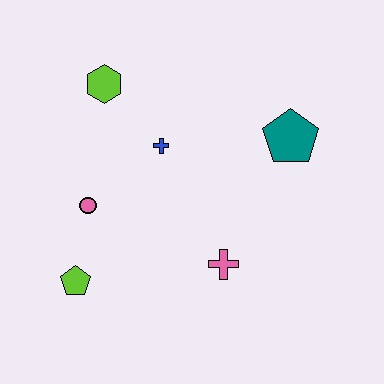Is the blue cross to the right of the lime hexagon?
Yes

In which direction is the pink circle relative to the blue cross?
The pink circle is to the left of the blue cross.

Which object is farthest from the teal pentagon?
The lime pentagon is farthest from the teal pentagon.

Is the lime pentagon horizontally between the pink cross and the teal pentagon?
No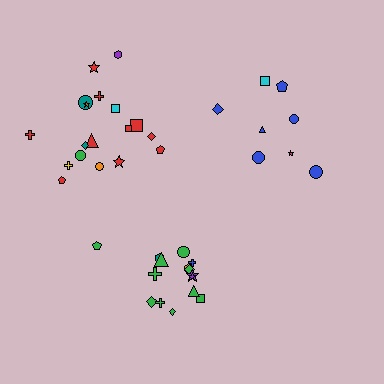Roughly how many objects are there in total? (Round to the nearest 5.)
Roughly 40 objects in total.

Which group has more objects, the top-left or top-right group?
The top-left group.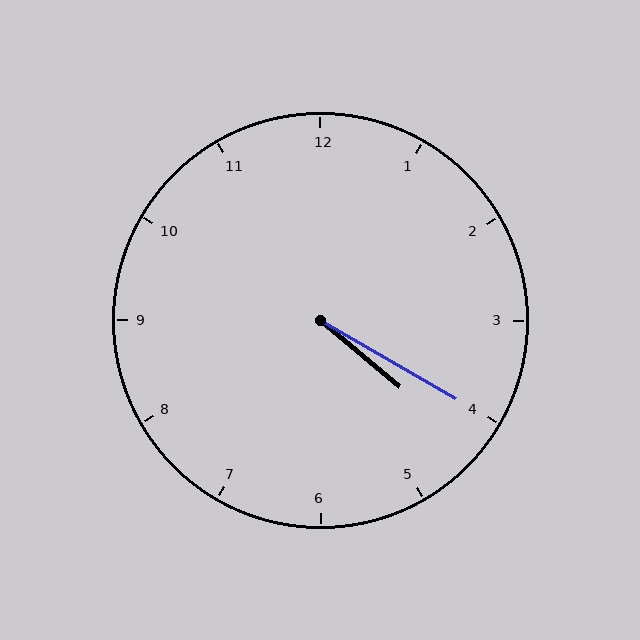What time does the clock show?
4:20.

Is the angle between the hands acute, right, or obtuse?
It is acute.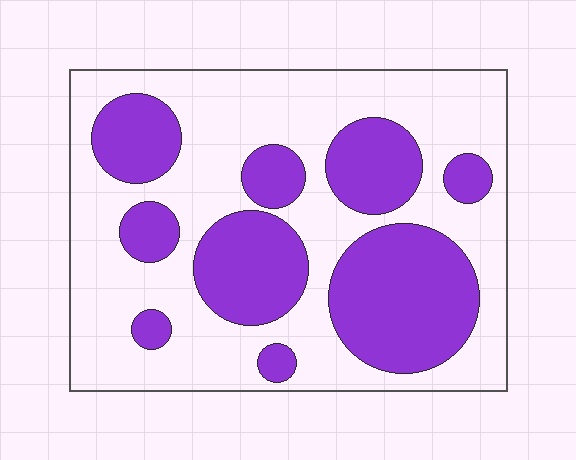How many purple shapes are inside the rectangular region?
9.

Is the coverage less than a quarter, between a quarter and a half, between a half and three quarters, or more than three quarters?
Between a quarter and a half.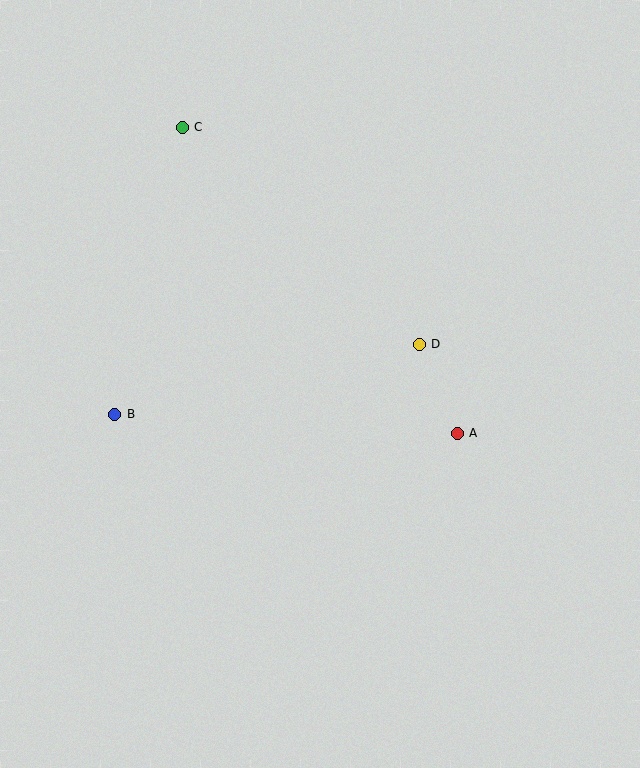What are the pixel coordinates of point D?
Point D is at (419, 344).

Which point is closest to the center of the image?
Point D at (419, 344) is closest to the center.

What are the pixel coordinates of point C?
Point C is at (182, 127).